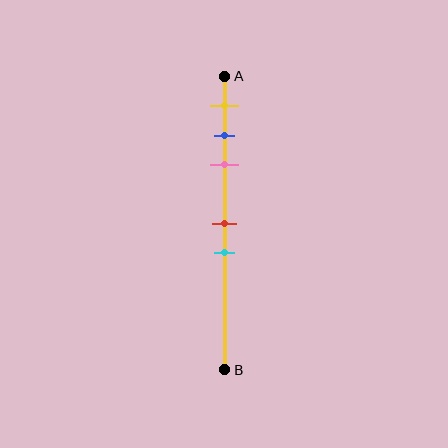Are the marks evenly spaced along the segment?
No, the marks are not evenly spaced.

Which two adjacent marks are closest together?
The blue and pink marks are the closest adjacent pair.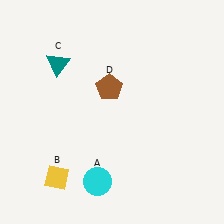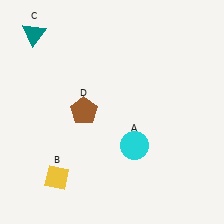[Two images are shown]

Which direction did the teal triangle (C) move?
The teal triangle (C) moved up.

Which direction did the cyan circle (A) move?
The cyan circle (A) moved right.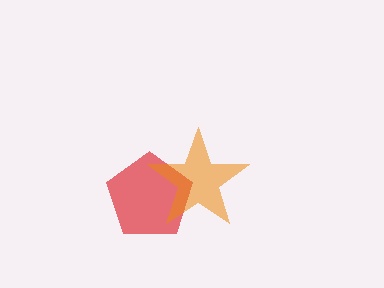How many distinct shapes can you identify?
There are 2 distinct shapes: a red pentagon, an orange star.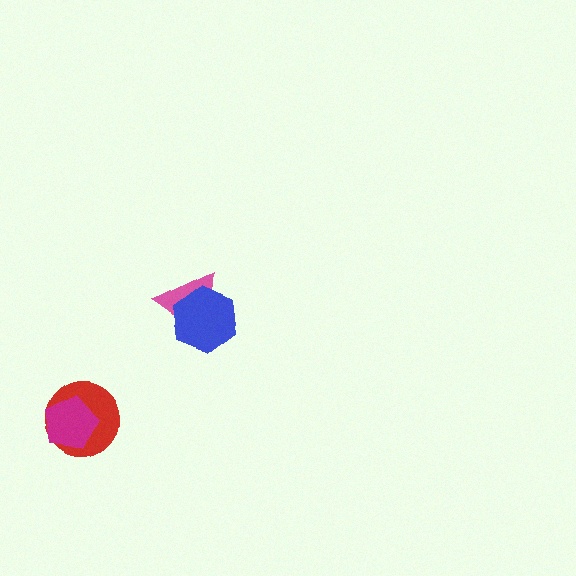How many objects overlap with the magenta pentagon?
1 object overlaps with the magenta pentagon.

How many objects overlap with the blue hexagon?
1 object overlaps with the blue hexagon.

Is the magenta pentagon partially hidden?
No, no other shape covers it.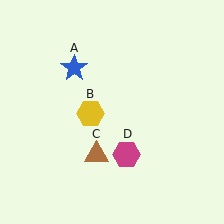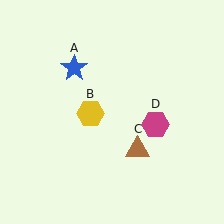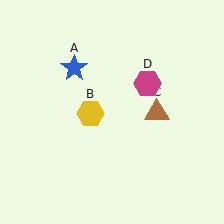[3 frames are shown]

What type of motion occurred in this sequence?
The brown triangle (object C), magenta hexagon (object D) rotated counterclockwise around the center of the scene.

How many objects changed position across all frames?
2 objects changed position: brown triangle (object C), magenta hexagon (object D).